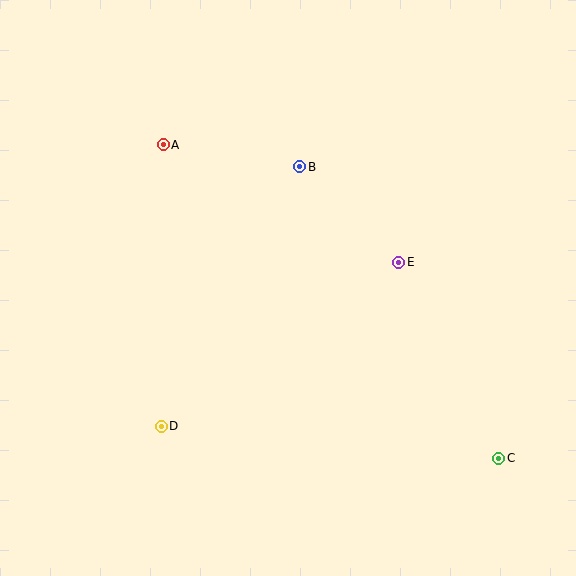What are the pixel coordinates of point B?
Point B is at (300, 167).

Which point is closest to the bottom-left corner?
Point D is closest to the bottom-left corner.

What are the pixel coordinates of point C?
Point C is at (499, 458).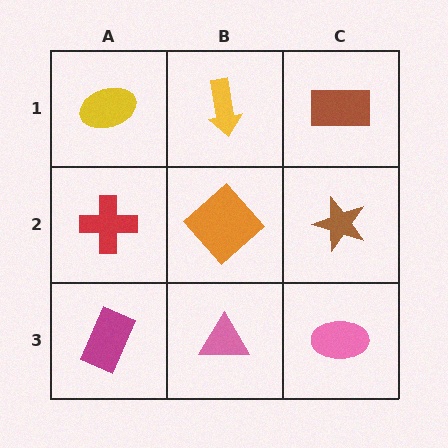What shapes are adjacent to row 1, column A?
A red cross (row 2, column A), a yellow arrow (row 1, column B).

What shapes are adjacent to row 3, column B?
An orange diamond (row 2, column B), a magenta rectangle (row 3, column A), a pink ellipse (row 3, column C).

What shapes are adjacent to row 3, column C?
A brown star (row 2, column C), a pink triangle (row 3, column B).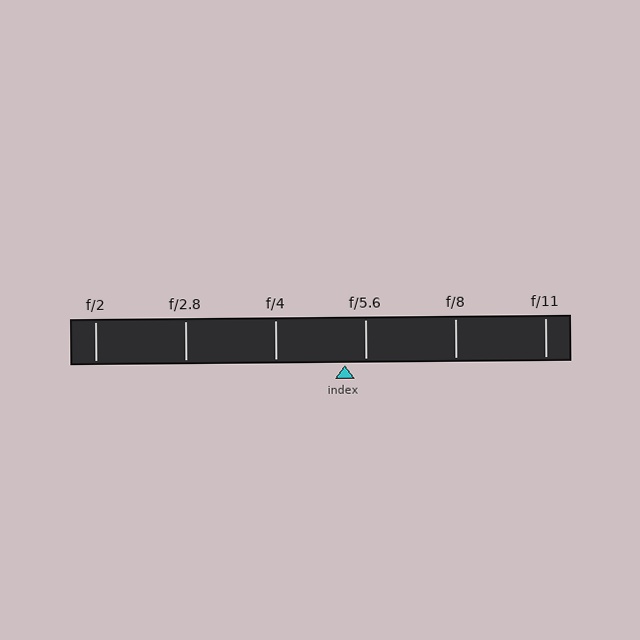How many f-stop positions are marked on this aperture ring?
There are 6 f-stop positions marked.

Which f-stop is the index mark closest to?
The index mark is closest to f/5.6.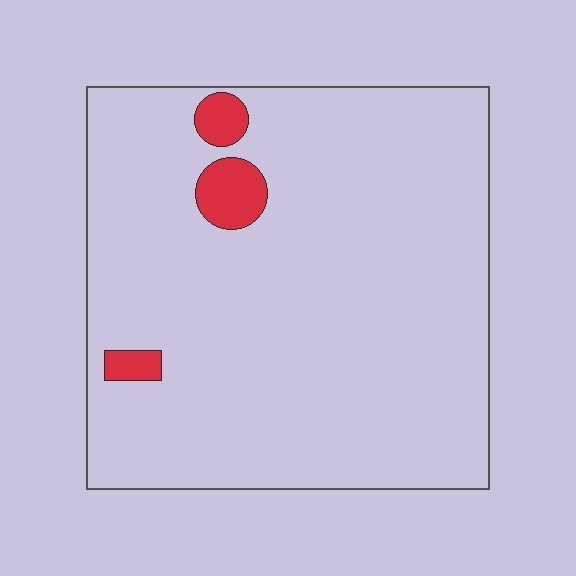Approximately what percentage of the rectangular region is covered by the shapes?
Approximately 5%.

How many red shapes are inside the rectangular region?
3.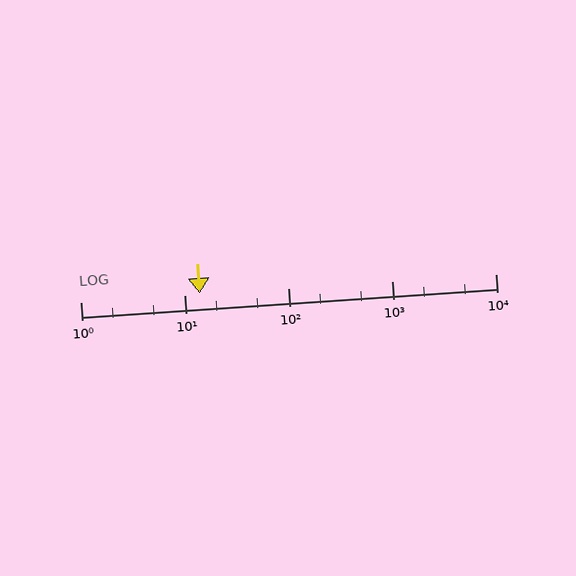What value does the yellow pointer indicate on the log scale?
The pointer indicates approximately 14.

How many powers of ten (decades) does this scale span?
The scale spans 4 decades, from 1 to 10000.